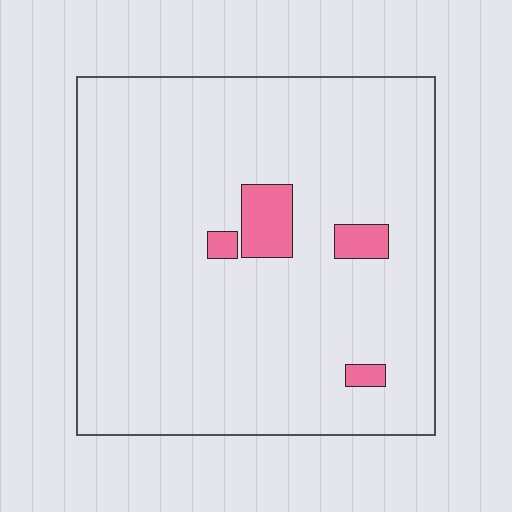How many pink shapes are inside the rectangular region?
4.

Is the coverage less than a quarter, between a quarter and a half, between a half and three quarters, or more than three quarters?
Less than a quarter.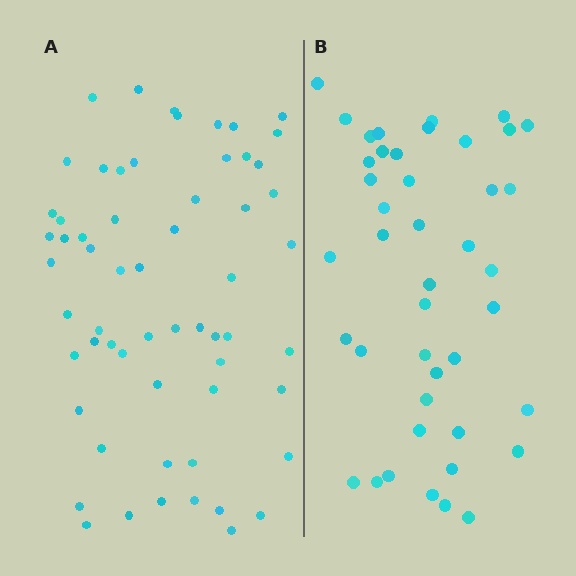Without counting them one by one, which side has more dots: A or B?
Region A (the left region) has more dots.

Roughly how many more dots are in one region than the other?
Region A has approximately 15 more dots than region B.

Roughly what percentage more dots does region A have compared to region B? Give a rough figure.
About 40% more.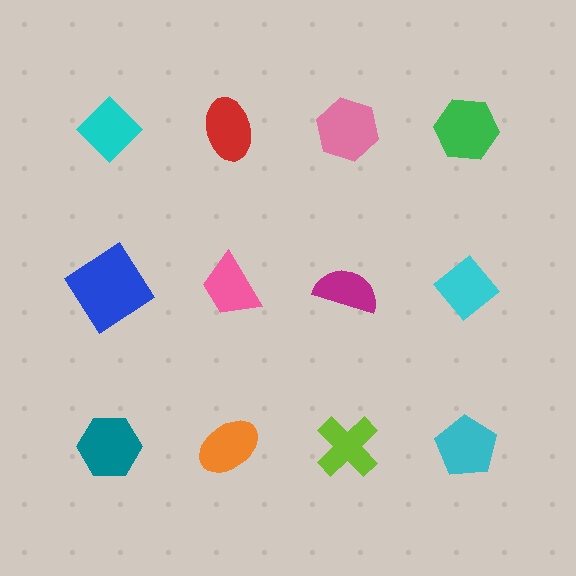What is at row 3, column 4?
A cyan pentagon.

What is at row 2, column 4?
A cyan diamond.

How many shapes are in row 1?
4 shapes.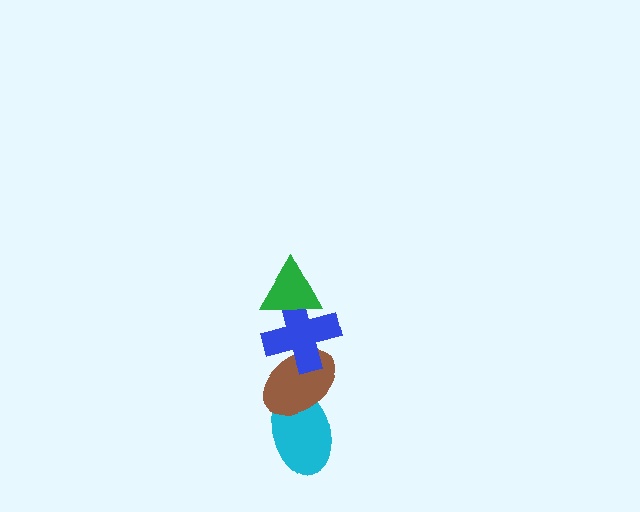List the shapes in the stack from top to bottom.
From top to bottom: the green triangle, the blue cross, the brown ellipse, the cyan ellipse.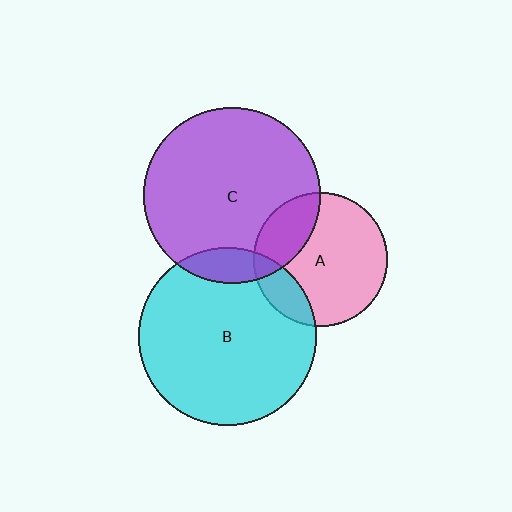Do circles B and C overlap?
Yes.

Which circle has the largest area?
Circle B (cyan).